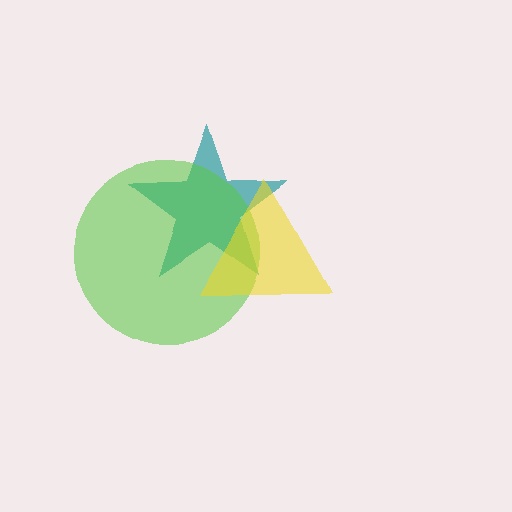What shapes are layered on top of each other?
The layered shapes are: a teal star, a lime circle, a yellow triangle.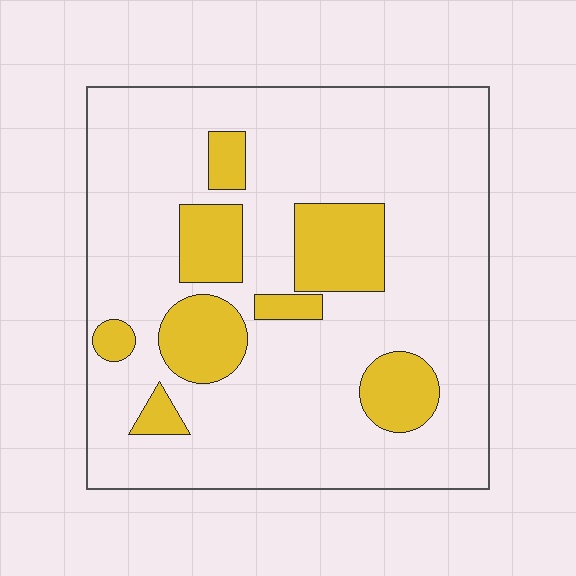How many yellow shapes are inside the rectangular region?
8.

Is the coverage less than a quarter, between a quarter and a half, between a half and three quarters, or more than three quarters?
Less than a quarter.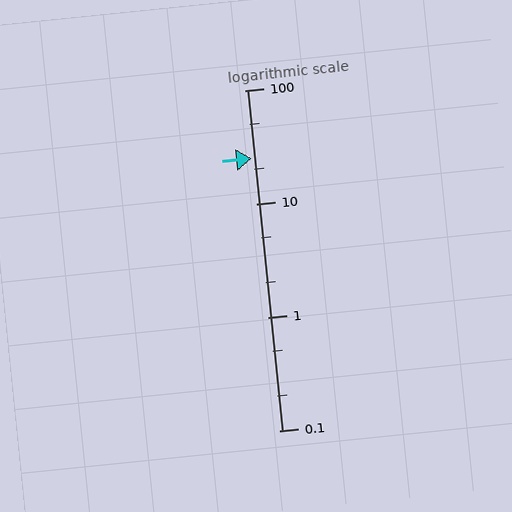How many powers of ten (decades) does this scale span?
The scale spans 3 decades, from 0.1 to 100.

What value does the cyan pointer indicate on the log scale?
The pointer indicates approximately 25.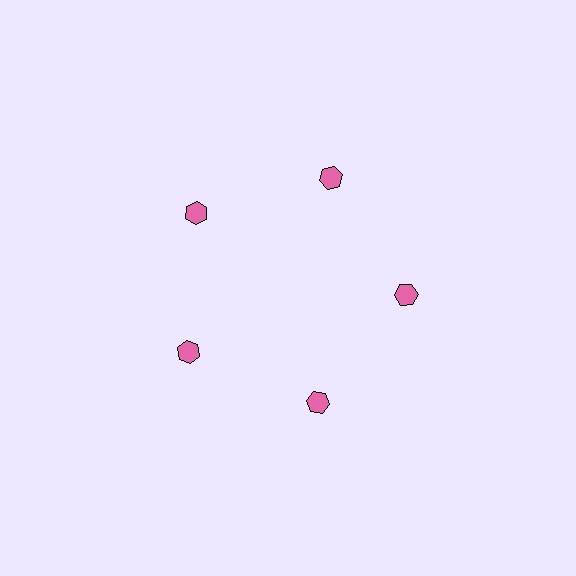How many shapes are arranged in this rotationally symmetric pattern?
There are 5 shapes, arranged in 5 groups of 1.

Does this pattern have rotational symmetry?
Yes, this pattern has 5-fold rotational symmetry. It looks the same after rotating 72 degrees around the center.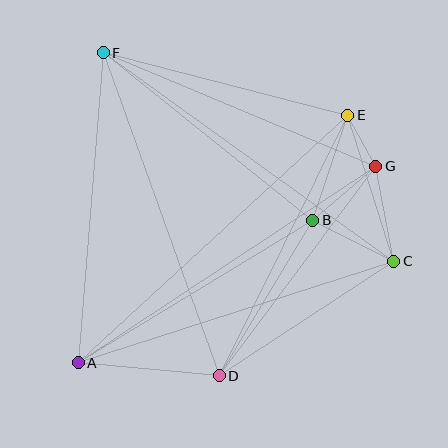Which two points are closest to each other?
Points E and G are closest to each other.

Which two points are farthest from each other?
Points A and E are farthest from each other.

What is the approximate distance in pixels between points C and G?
The distance between C and G is approximately 97 pixels.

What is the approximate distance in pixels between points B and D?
The distance between B and D is approximately 182 pixels.